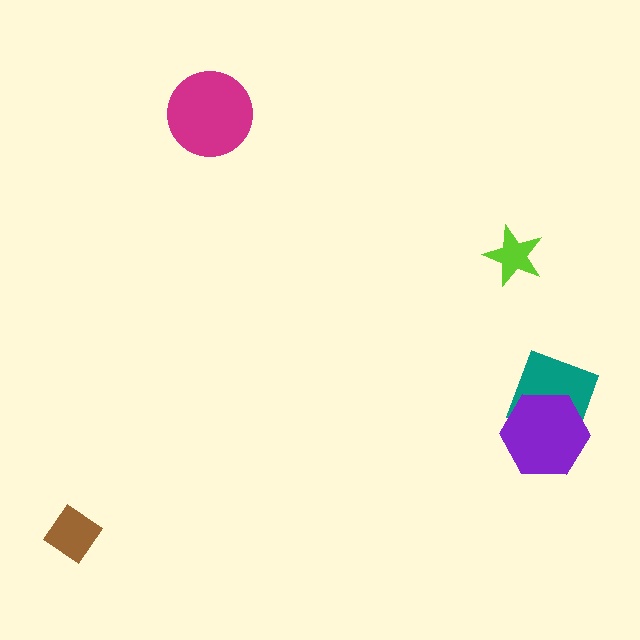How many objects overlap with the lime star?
0 objects overlap with the lime star.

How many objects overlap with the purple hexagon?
1 object overlaps with the purple hexagon.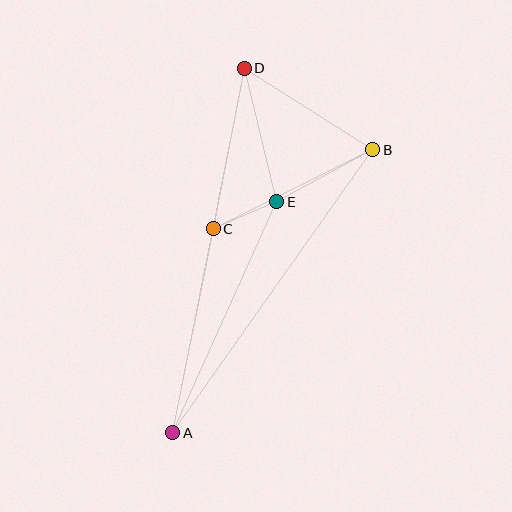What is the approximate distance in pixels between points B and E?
The distance between B and E is approximately 109 pixels.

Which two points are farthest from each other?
Points A and D are farthest from each other.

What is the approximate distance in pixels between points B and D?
The distance between B and D is approximately 152 pixels.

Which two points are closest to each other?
Points C and E are closest to each other.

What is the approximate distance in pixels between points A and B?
The distance between A and B is approximately 347 pixels.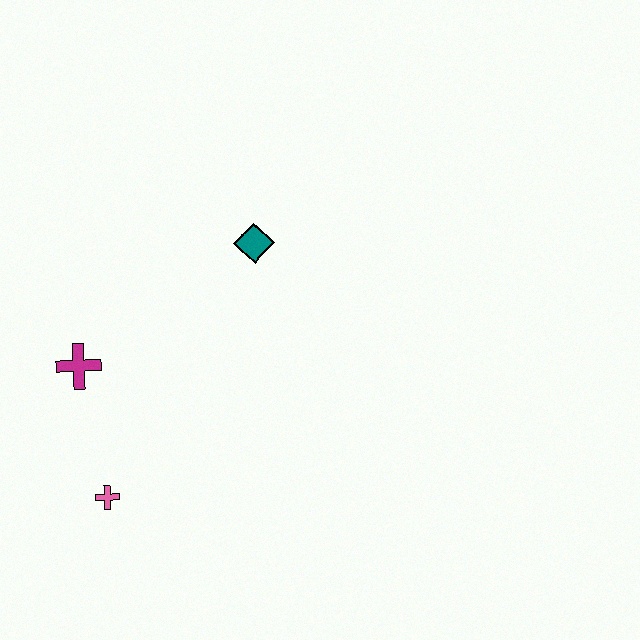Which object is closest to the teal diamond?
The magenta cross is closest to the teal diamond.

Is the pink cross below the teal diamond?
Yes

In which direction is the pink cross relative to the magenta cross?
The pink cross is below the magenta cross.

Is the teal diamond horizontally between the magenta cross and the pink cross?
No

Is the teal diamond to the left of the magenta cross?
No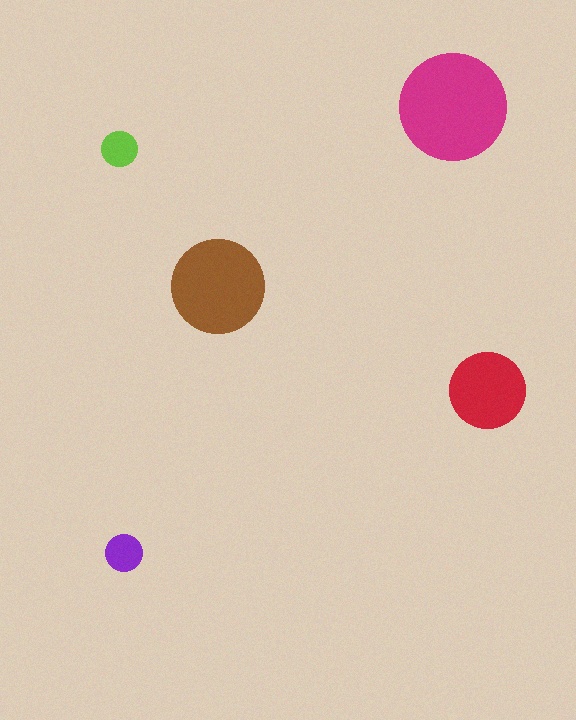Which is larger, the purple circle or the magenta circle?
The magenta one.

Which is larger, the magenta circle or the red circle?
The magenta one.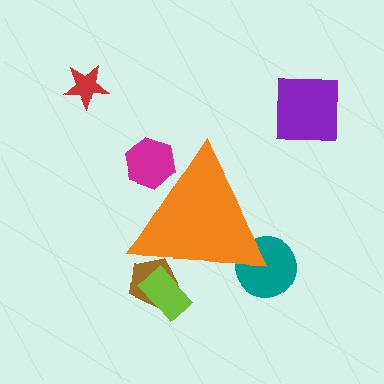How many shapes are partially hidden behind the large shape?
4 shapes are partially hidden.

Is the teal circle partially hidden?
Yes, the teal circle is partially hidden behind the orange triangle.